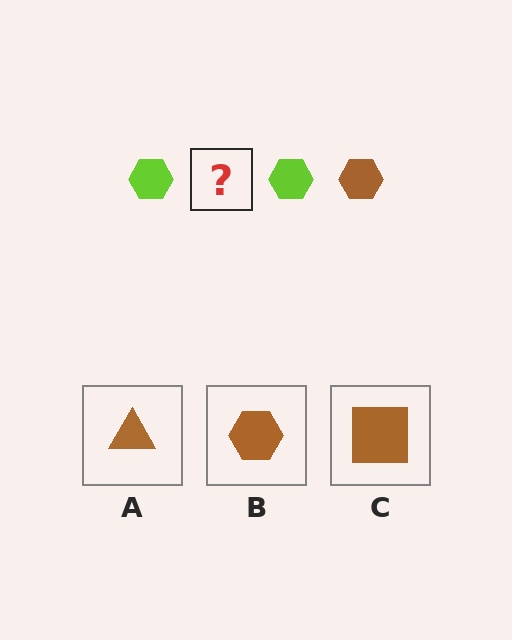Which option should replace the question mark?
Option B.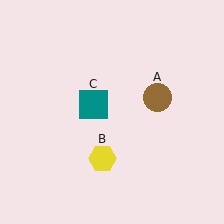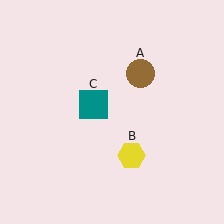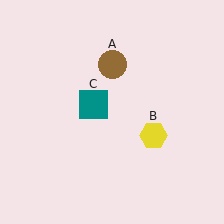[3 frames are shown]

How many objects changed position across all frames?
2 objects changed position: brown circle (object A), yellow hexagon (object B).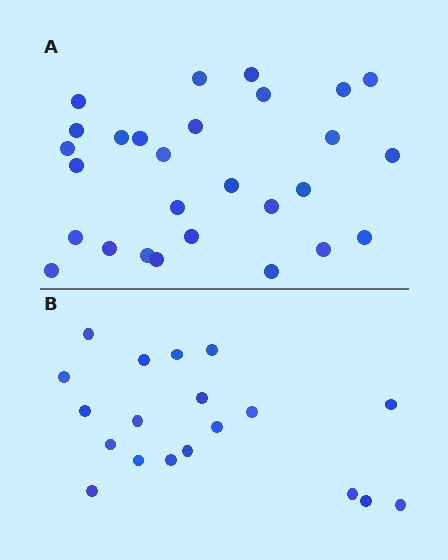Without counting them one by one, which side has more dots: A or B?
Region A (the top region) has more dots.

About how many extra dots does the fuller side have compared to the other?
Region A has roughly 8 or so more dots than region B.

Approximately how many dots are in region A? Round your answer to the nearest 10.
About 30 dots. (The exact count is 28, which rounds to 30.)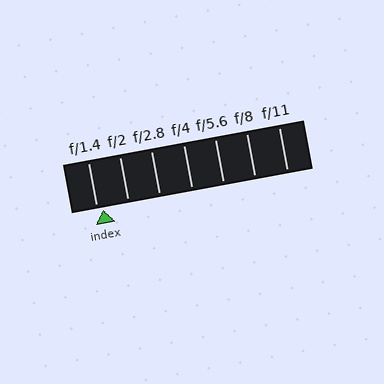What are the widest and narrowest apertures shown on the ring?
The widest aperture shown is f/1.4 and the narrowest is f/11.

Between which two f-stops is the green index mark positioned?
The index mark is between f/1.4 and f/2.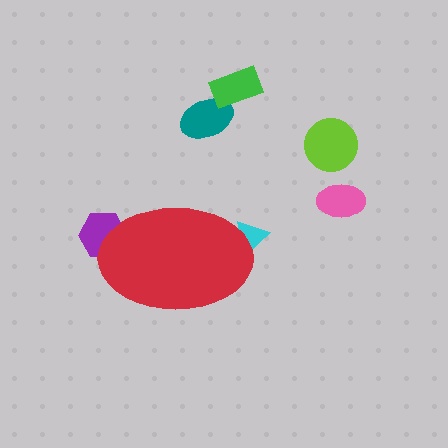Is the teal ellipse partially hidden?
No, the teal ellipse is fully visible.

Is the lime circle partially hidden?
No, the lime circle is fully visible.